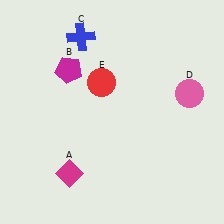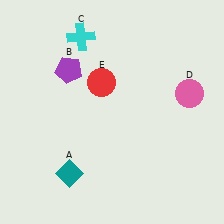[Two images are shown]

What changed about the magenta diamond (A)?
In Image 1, A is magenta. In Image 2, it changed to teal.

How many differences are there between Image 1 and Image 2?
There are 3 differences between the two images.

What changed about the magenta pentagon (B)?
In Image 1, B is magenta. In Image 2, it changed to purple.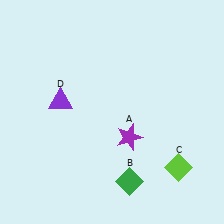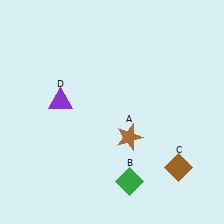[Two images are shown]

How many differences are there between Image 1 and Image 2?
There are 2 differences between the two images.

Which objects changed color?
A changed from purple to brown. C changed from lime to brown.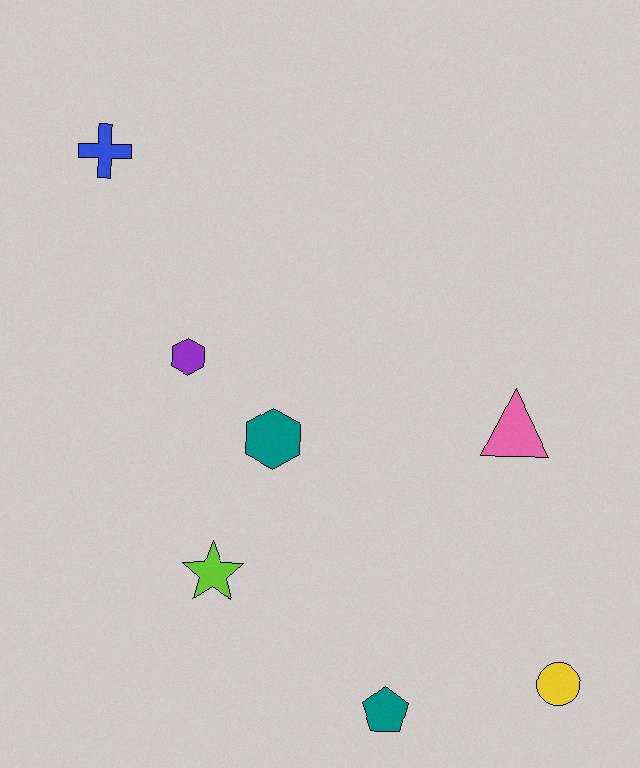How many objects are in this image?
There are 7 objects.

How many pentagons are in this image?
There is 1 pentagon.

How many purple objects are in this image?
There is 1 purple object.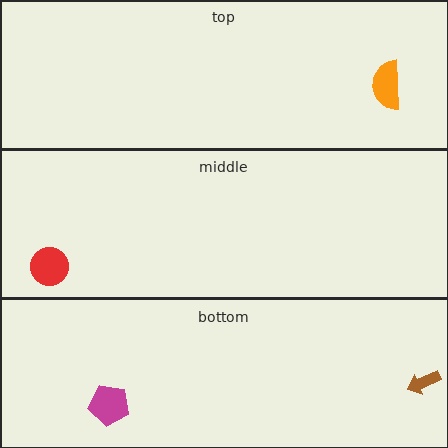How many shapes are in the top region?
1.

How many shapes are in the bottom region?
2.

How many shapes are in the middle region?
1.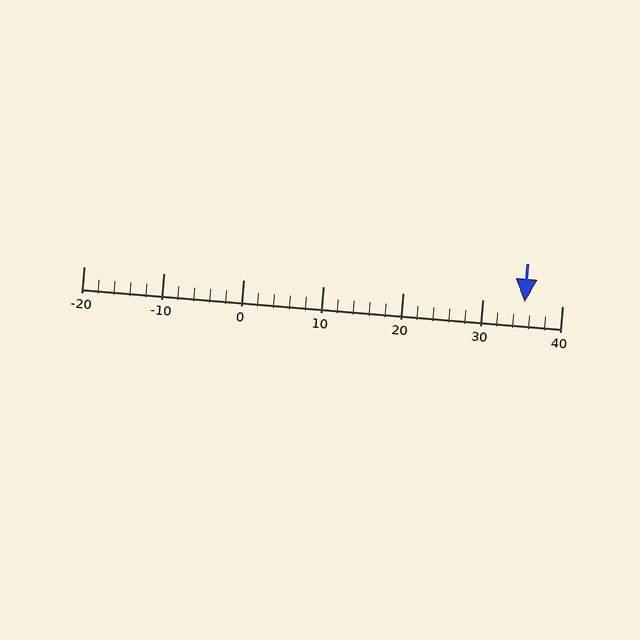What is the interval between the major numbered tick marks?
The major tick marks are spaced 10 units apart.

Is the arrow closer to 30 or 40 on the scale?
The arrow is closer to 40.